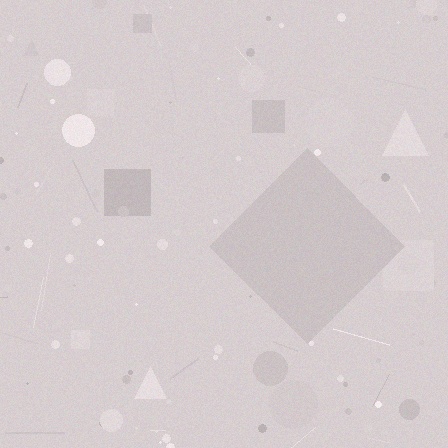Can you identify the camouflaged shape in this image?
The camouflaged shape is a diamond.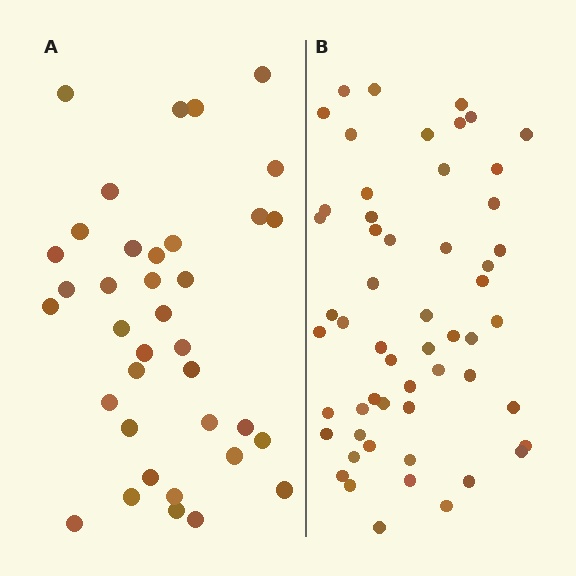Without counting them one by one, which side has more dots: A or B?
Region B (the right region) has more dots.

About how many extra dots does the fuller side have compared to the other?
Region B has approximately 20 more dots than region A.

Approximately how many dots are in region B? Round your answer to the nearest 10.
About 60 dots. (The exact count is 55, which rounds to 60.)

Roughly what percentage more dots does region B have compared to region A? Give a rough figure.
About 50% more.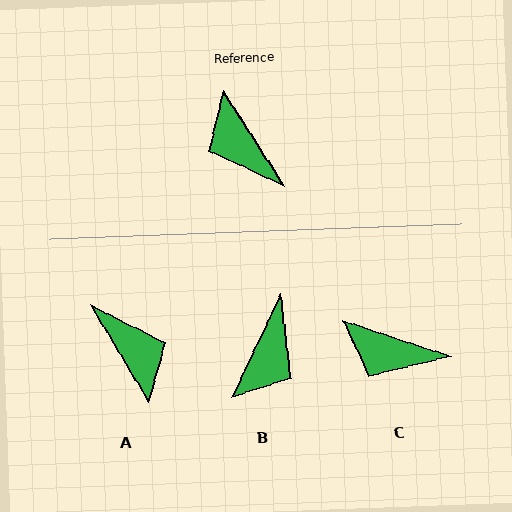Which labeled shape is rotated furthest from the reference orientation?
A, about 178 degrees away.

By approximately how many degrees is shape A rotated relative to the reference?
Approximately 178 degrees counter-clockwise.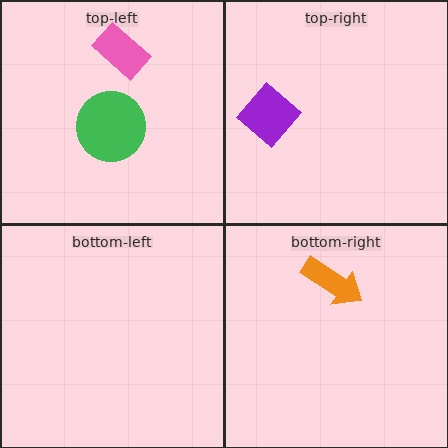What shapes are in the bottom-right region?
The orange arrow.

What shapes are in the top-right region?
The purple diamond.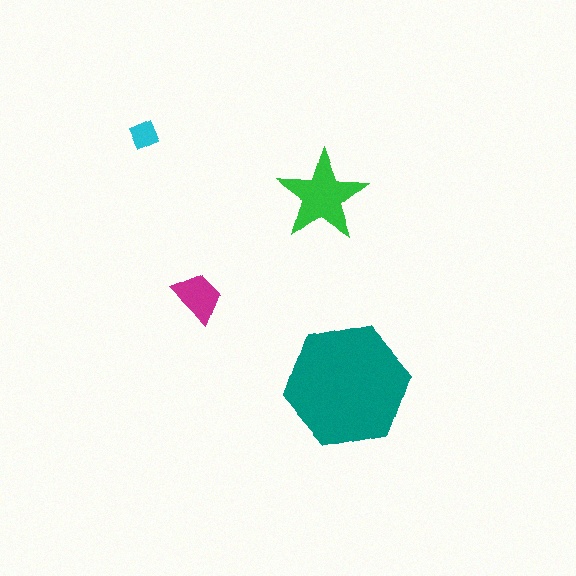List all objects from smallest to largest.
The cyan diamond, the magenta trapezoid, the green star, the teal hexagon.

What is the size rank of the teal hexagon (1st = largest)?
1st.